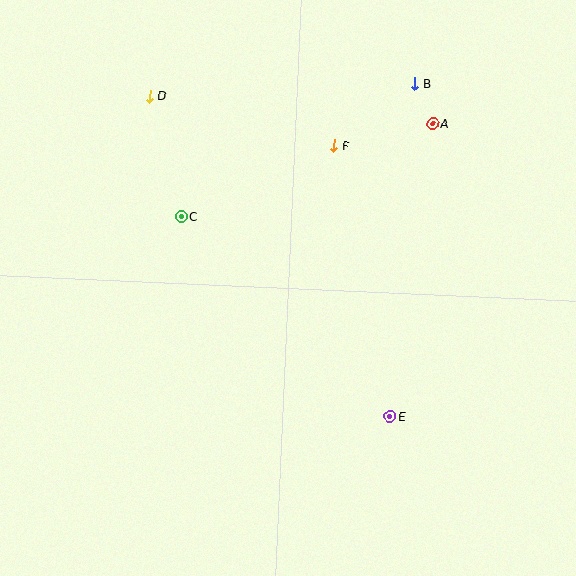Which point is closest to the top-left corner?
Point D is closest to the top-left corner.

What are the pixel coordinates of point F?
Point F is at (334, 145).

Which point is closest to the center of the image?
Point C at (182, 216) is closest to the center.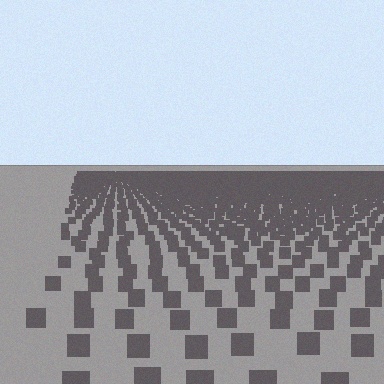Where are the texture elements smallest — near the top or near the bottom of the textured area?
Near the top.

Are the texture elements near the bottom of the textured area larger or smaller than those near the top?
Larger. Near the bottom, elements are closer to the viewer and appear at a bigger on-screen size.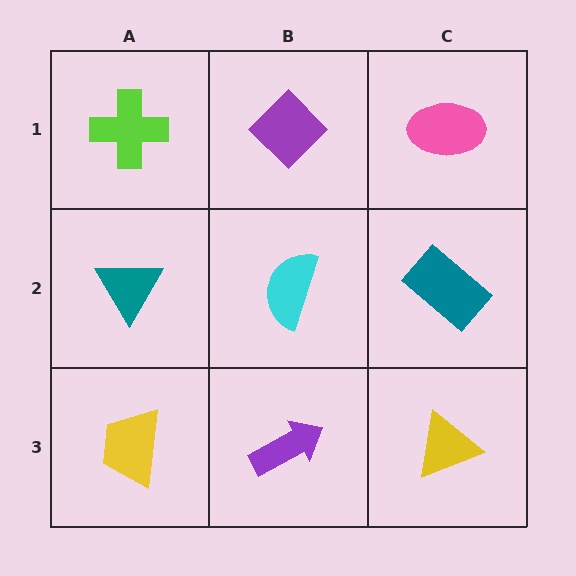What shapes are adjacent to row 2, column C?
A pink ellipse (row 1, column C), a yellow triangle (row 3, column C), a cyan semicircle (row 2, column B).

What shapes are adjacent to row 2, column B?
A purple diamond (row 1, column B), a purple arrow (row 3, column B), a teal triangle (row 2, column A), a teal rectangle (row 2, column C).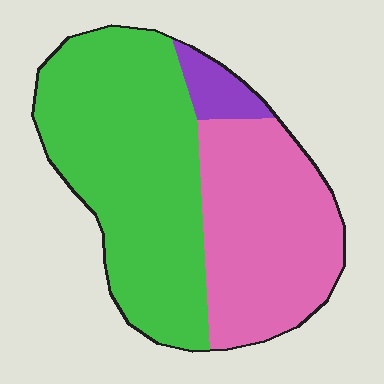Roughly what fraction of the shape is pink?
Pink takes up about two fifths (2/5) of the shape.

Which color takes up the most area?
Green, at roughly 55%.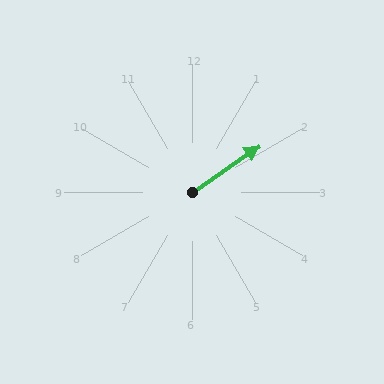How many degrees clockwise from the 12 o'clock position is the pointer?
Approximately 56 degrees.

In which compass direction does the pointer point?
Northeast.